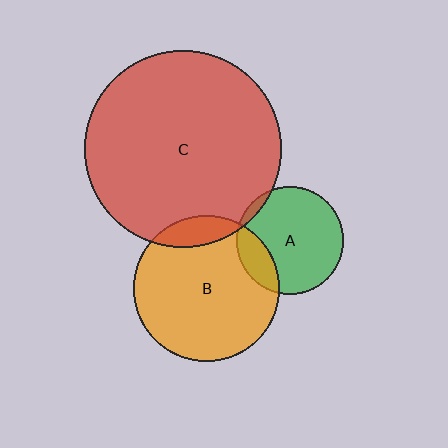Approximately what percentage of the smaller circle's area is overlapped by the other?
Approximately 5%.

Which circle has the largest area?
Circle C (red).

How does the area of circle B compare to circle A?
Approximately 1.8 times.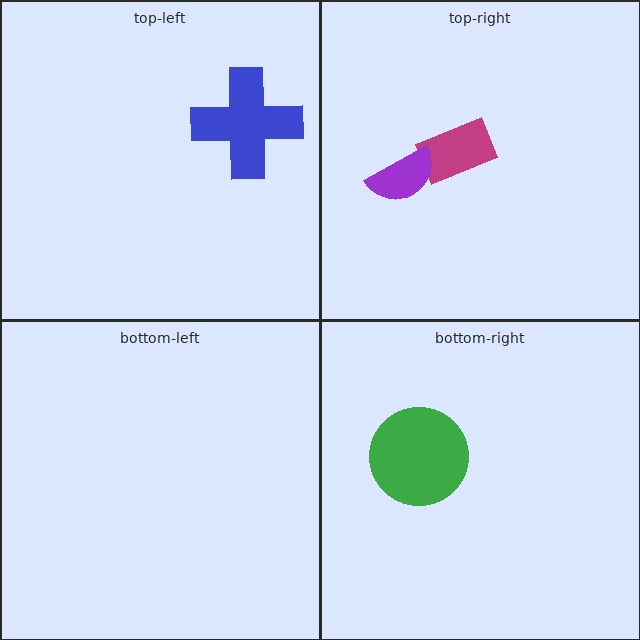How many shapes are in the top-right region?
2.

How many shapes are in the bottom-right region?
1.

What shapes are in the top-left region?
The blue cross.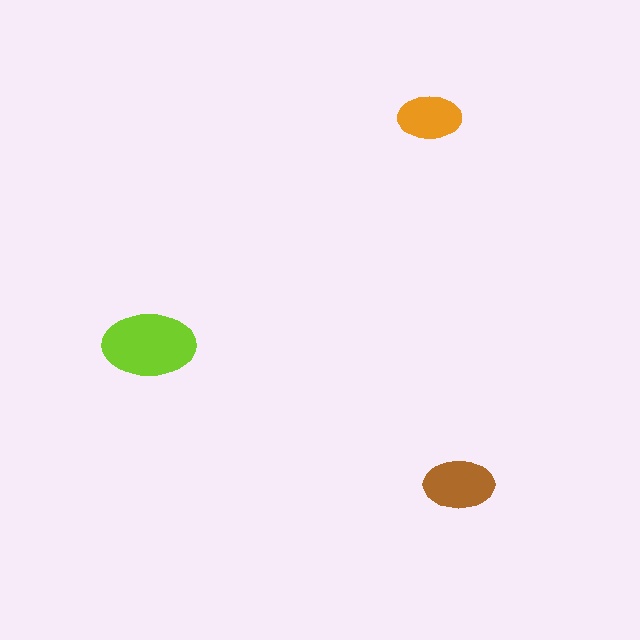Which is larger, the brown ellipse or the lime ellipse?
The lime one.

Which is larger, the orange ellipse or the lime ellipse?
The lime one.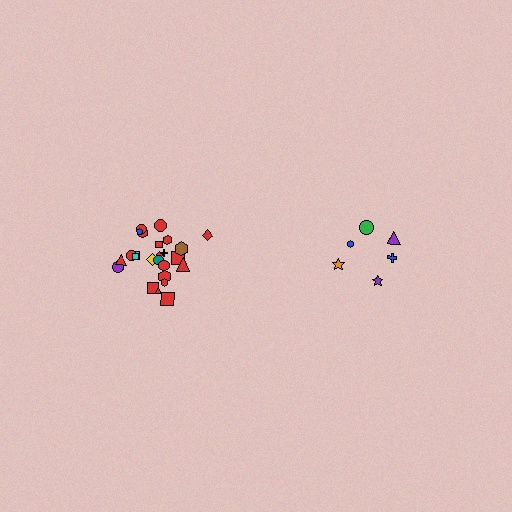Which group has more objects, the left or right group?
The left group.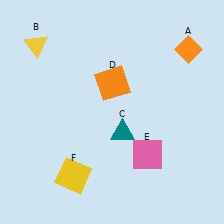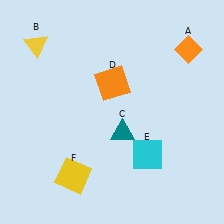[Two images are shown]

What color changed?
The square (E) changed from pink in Image 1 to cyan in Image 2.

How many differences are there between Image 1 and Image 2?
There is 1 difference between the two images.